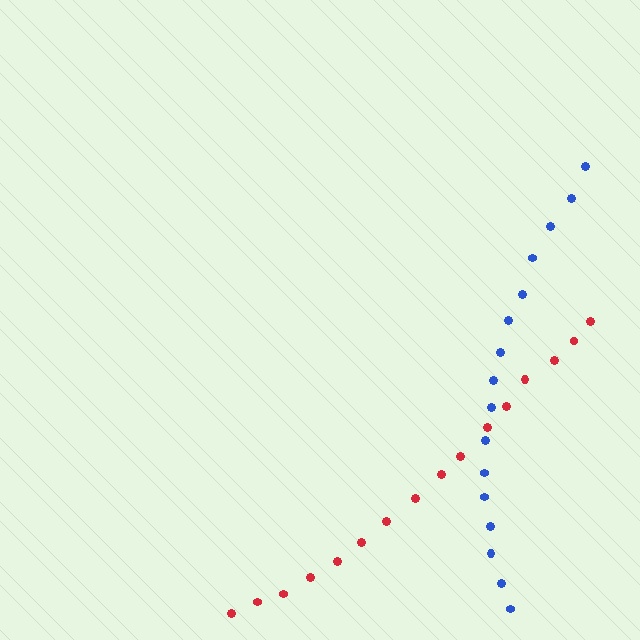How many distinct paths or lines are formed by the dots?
There are 2 distinct paths.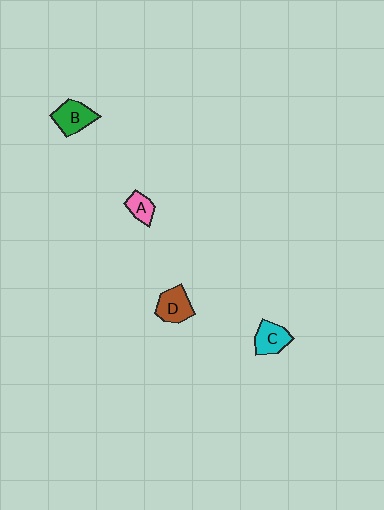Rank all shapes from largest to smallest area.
From largest to smallest: B (green), D (brown), C (cyan), A (pink).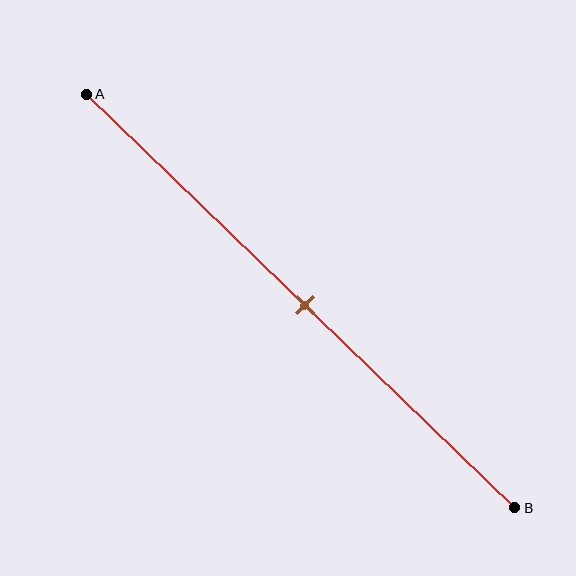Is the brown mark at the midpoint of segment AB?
Yes, the mark is approximately at the midpoint.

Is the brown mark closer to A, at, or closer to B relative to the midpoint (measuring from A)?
The brown mark is approximately at the midpoint of segment AB.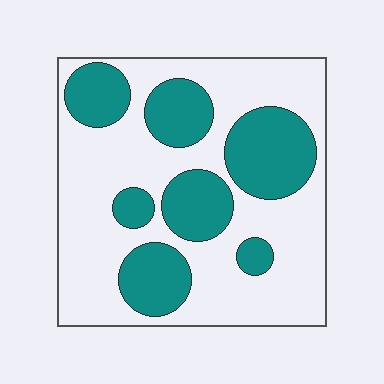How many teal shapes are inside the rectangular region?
7.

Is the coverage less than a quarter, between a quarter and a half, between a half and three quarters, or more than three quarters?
Between a quarter and a half.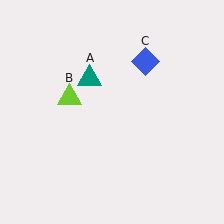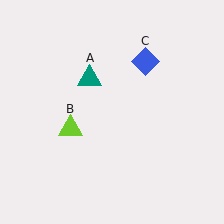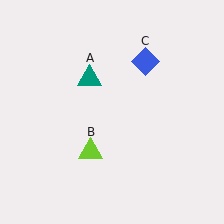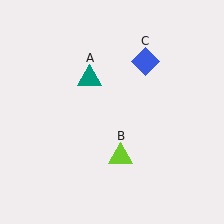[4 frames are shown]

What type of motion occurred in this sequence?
The lime triangle (object B) rotated counterclockwise around the center of the scene.